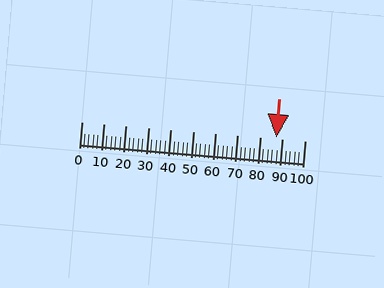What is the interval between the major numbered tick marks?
The major tick marks are spaced 10 units apart.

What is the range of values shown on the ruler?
The ruler shows values from 0 to 100.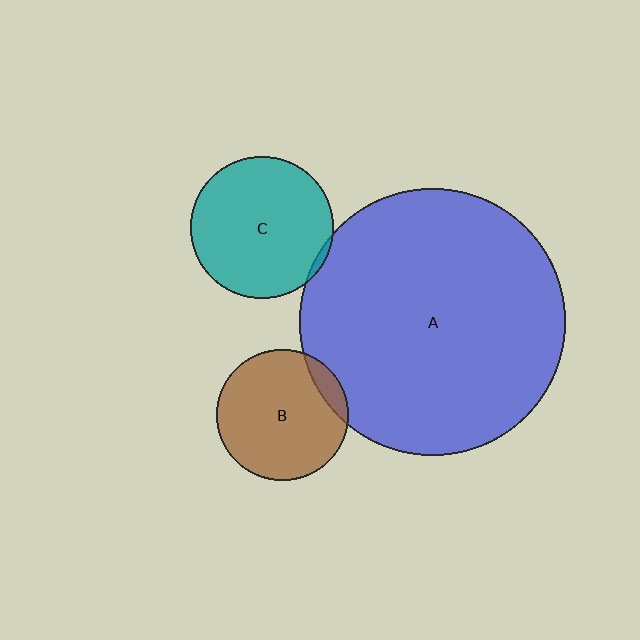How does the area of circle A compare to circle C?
Approximately 3.5 times.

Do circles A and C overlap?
Yes.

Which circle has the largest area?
Circle A (blue).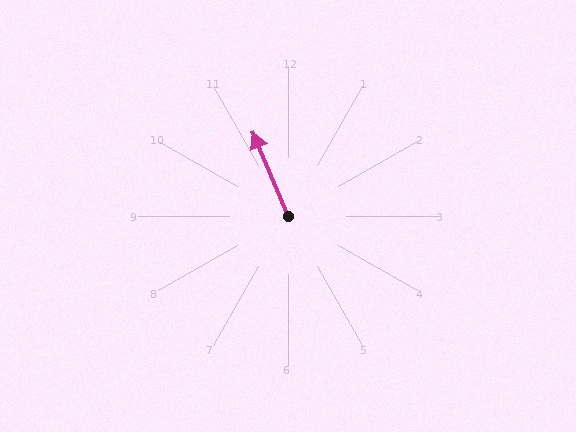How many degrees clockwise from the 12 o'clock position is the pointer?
Approximately 337 degrees.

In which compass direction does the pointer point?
Northwest.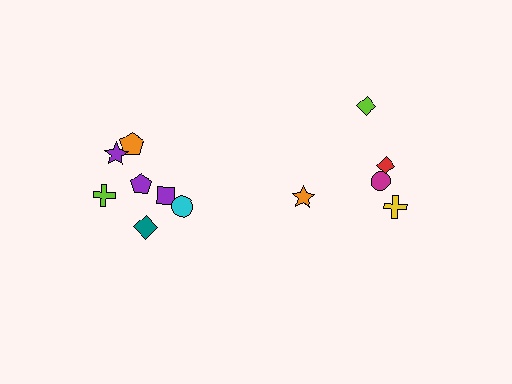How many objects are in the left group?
There are 7 objects.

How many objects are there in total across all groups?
There are 12 objects.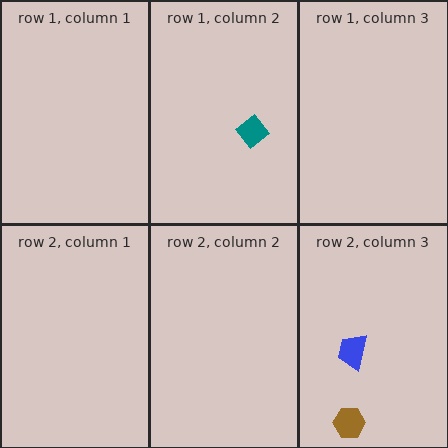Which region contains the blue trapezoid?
The row 2, column 3 region.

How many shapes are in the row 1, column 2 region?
1.